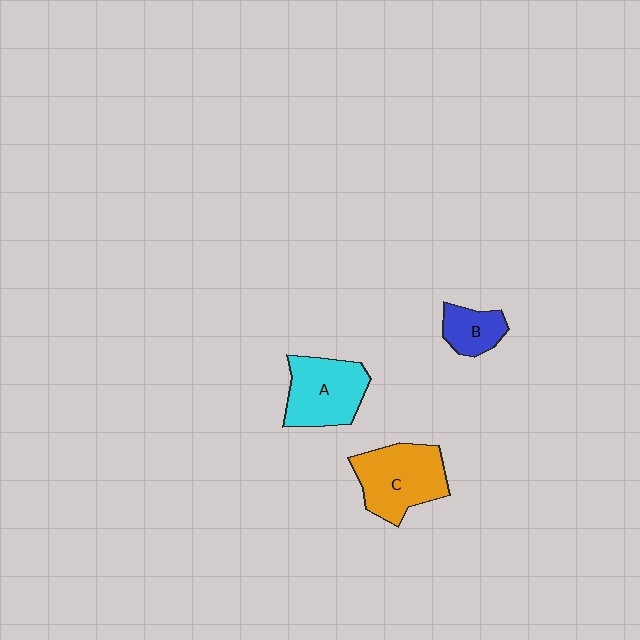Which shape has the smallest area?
Shape B (blue).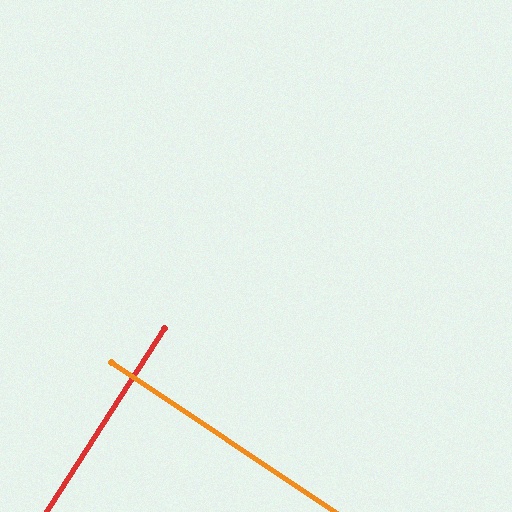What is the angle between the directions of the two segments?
Approximately 89 degrees.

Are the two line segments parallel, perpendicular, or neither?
Perpendicular — they meet at approximately 89°.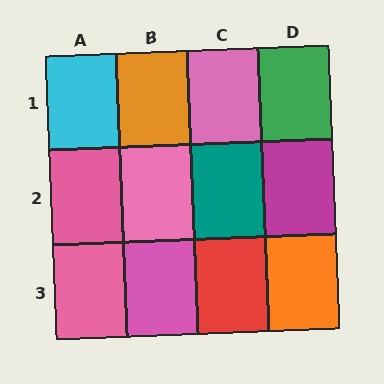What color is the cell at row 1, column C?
Pink.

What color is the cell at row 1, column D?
Green.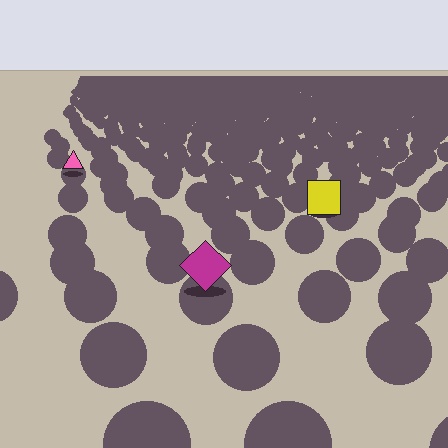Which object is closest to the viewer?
The magenta diamond is closest. The texture marks near it are larger and more spread out.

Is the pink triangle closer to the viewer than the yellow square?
No. The yellow square is closer — you can tell from the texture gradient: the ground texture is coarser near it.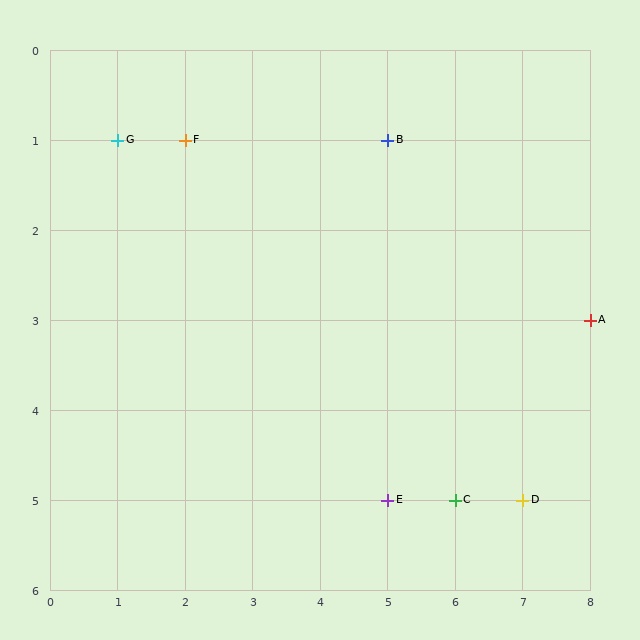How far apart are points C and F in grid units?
Points C and F are 4 columns and 4 rows apart (about 5.7 grid units diagonally).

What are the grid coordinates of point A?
Point A is at grid coordinates (8, 3).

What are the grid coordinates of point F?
Point F is at grid coordinates (2, 1).